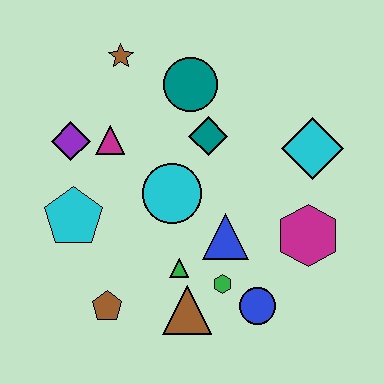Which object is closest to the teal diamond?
The teal circle is closest to the teal diamond.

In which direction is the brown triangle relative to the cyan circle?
The brown triangle is below the cyan circle.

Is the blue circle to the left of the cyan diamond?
Yes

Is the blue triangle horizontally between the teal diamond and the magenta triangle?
No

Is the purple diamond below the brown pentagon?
No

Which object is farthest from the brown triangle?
The brown star is farthest from the brown triangle.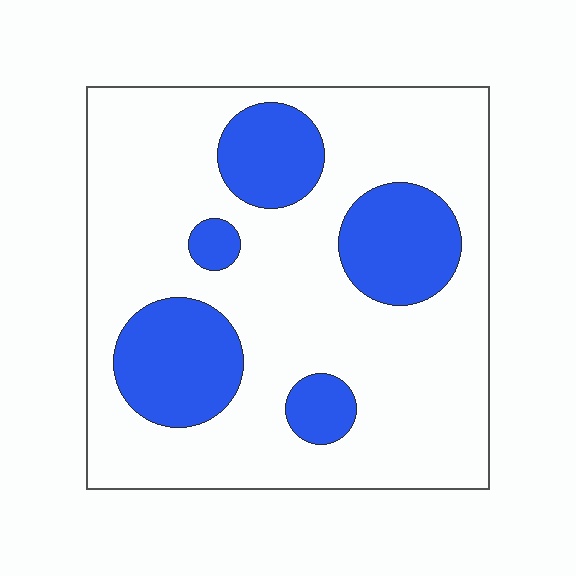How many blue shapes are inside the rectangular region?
5.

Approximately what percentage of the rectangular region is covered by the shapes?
Approximately 25%.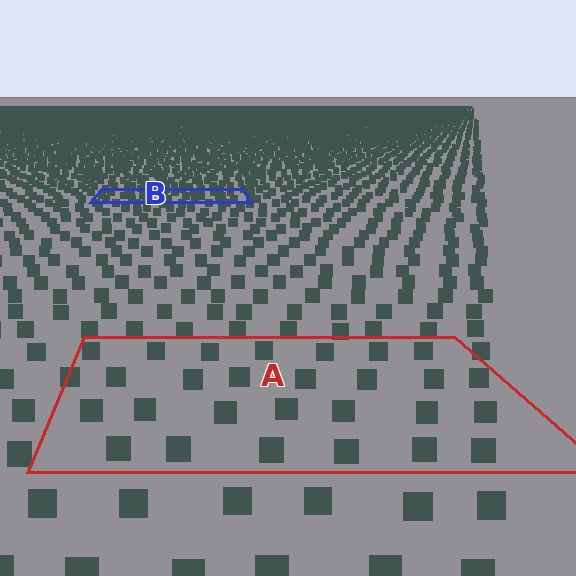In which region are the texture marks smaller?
The texture marks are smaller in region B, because it is farther away.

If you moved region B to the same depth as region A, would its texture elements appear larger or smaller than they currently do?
They would appear larger. At a closer depth, the same texture elements are projected at a bigger on-screen size.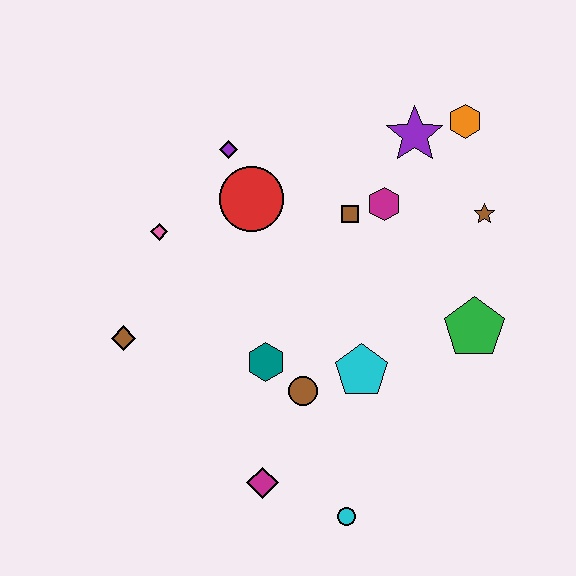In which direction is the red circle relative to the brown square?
The red circle is to the left of the brown square.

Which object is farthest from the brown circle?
The orange hexagon is farthest from the brown circle.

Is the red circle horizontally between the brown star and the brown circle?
No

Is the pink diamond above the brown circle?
Yes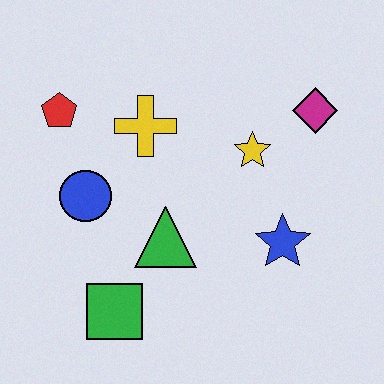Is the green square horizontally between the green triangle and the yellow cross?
No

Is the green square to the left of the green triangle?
Yes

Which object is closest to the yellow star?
The magenta diamond is closest to the yellow star.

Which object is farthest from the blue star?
The red pentagon is farthest from the blue star.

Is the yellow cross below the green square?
No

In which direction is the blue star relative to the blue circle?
The blue star is to the right of the blue circle.